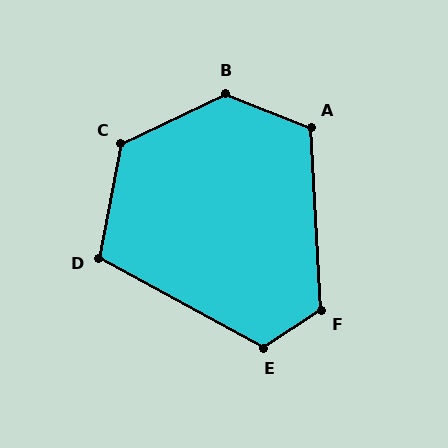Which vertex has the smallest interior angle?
D, at approximately 107 degrees.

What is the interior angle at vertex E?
Approximately 118 degrees (obtuse).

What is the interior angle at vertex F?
Approximately 120 degrees (obtuse).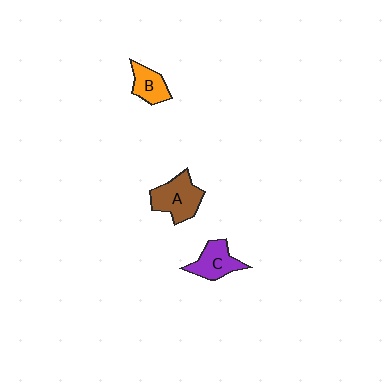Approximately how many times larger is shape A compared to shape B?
Approximately 1.6 times.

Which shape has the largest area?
Shape A (brown).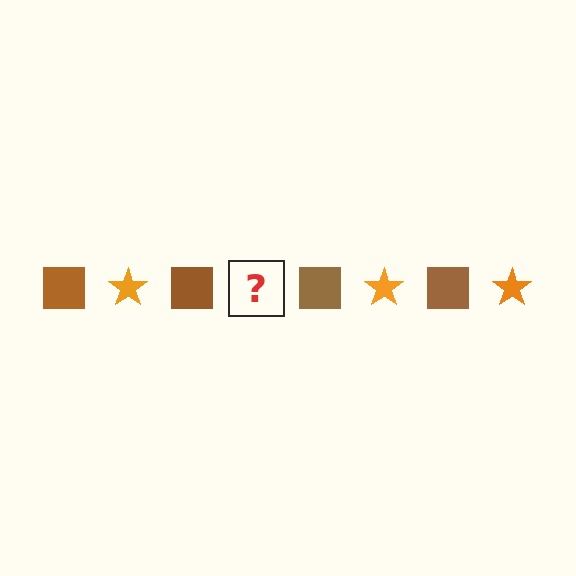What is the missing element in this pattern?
The missing element is an orange star.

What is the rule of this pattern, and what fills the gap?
The rule is that the pattern alternates between brown square and orange star. The gap should be filled with an orange star.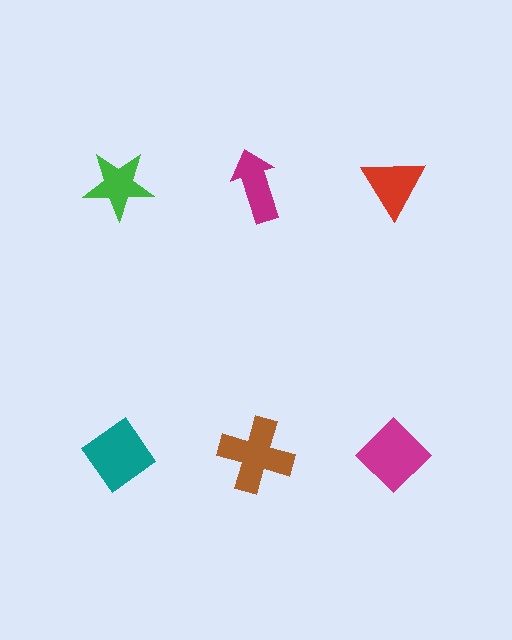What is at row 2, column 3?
A magenta diamond.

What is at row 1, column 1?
A green star.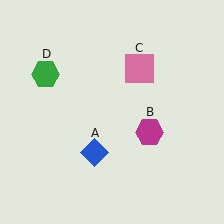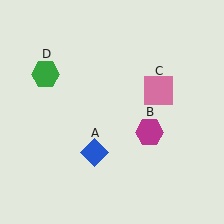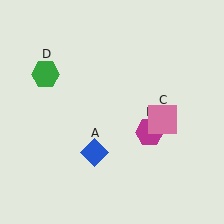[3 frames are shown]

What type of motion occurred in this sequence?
The pink square (object C) rotated clockwise around the center of the scene.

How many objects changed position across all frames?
1 object changed position: pink square (object C).